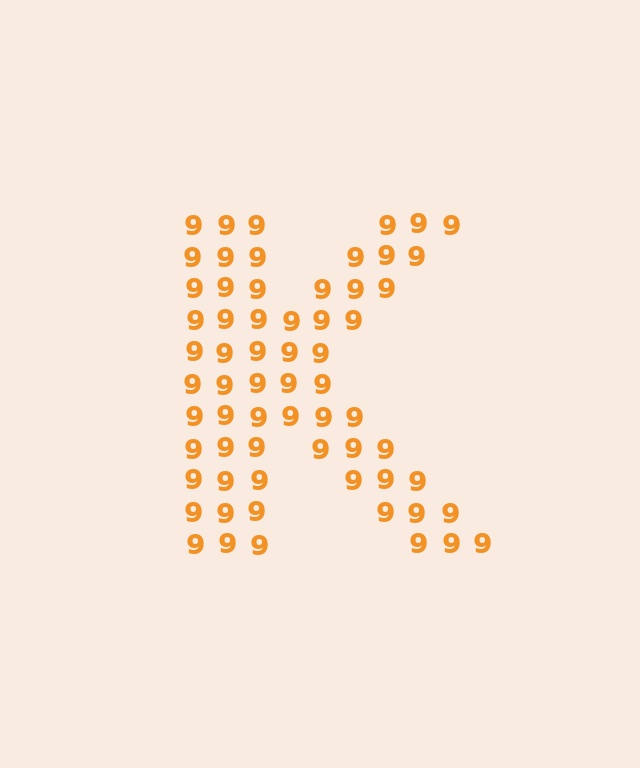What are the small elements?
The small elements are digit 9's.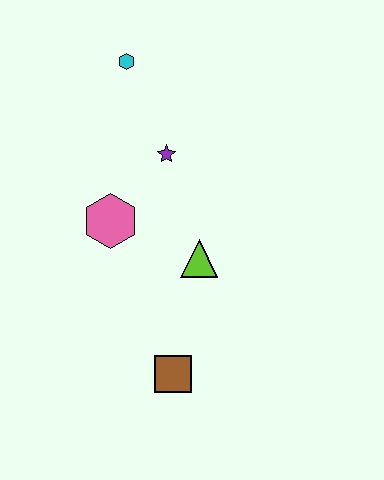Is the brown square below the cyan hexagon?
Yes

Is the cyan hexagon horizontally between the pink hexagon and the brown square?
Yes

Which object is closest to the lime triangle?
The pink hexagon is closest to the lime triangle.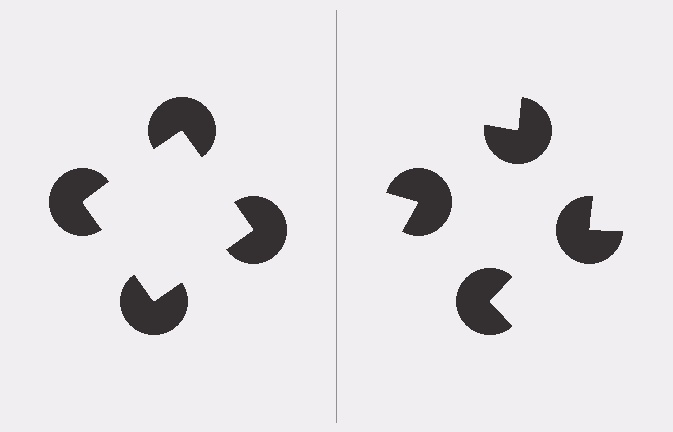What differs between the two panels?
The pac-man discs are positioned identically on both sides; only the wedge orientations differ. On the left they align to a square; on the right they are misaligned.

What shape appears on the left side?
An illusory square.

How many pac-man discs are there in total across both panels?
8 — 4 on each side.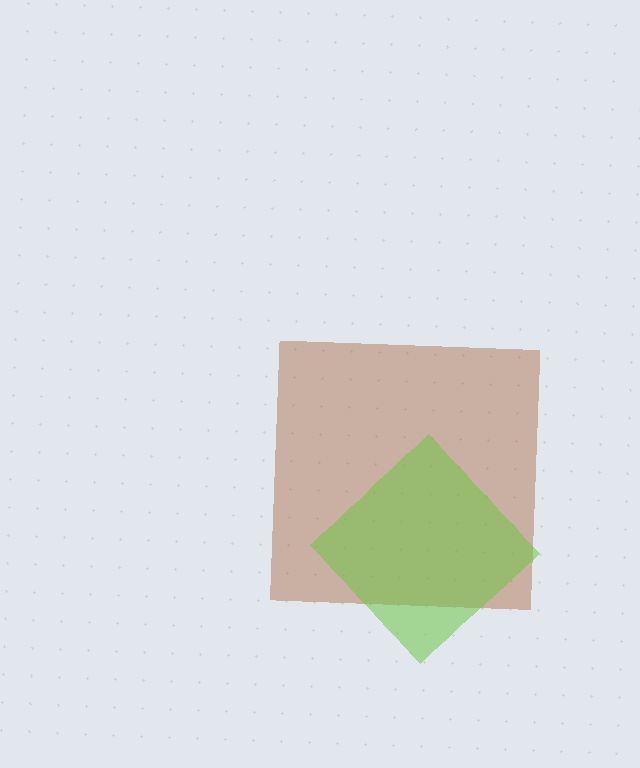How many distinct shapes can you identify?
There are 2 distinct shapes: a brown square, a lime diamond.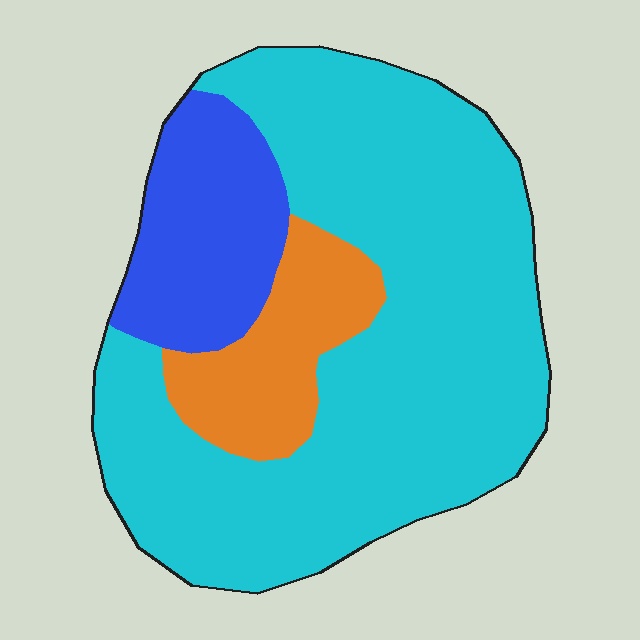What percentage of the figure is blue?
Blue covers roughly 15% of the figure.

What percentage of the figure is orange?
Orange covers about 15% of the figure.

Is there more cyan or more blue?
Cyan.